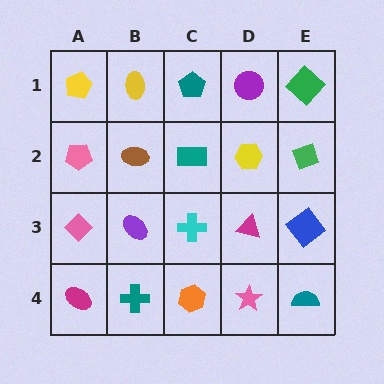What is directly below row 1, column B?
A brown ellipse.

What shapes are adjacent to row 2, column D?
A purple circle (row 1, column D), a magenta triangle (row 3, column D), a teal rectangle (row 2, column C), a green diamond (row 2, column E).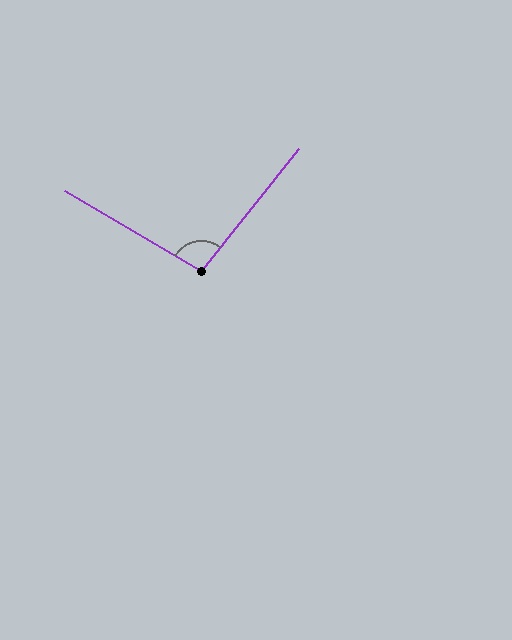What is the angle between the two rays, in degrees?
Approximately 98 degrees.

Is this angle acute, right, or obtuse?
It is obtuse.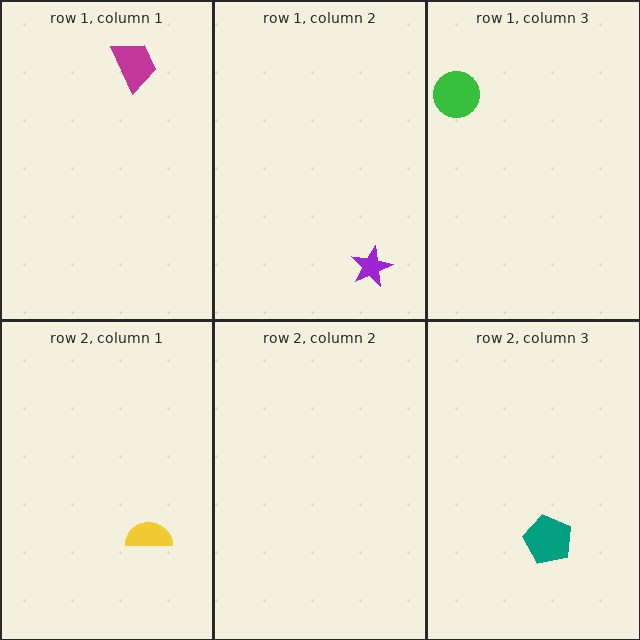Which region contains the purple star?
The row 1, column 2 region.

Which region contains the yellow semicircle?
The row 2, column 1 region.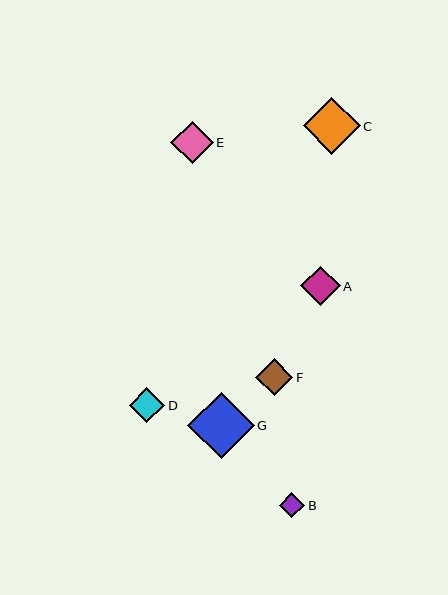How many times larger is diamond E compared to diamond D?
Diamond E is approximately 1.2 times the size of diamond D.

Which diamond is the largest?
Diamond G is the largest with a size of approximately 66 pixels.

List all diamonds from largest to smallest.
From largest to smallest: G, C, E, A, F, D, B.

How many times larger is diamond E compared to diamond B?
Diamond E is approximately 1.7 times the size of diamond B.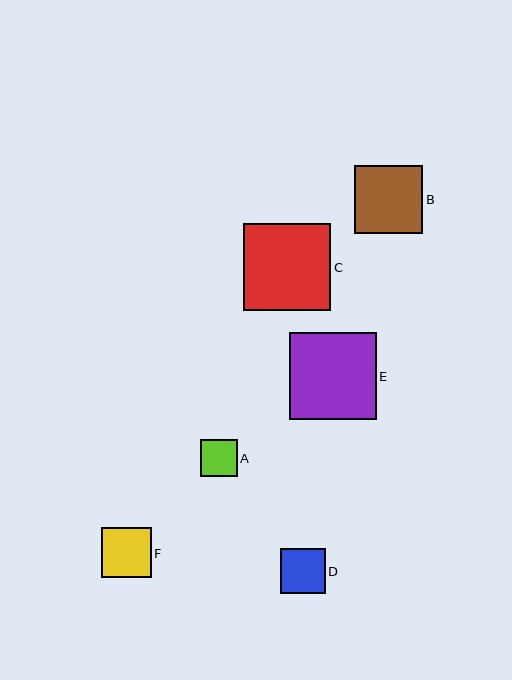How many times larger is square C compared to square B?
Square C is approximately 1.3 times the size of square B.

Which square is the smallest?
Square A is the smallest with a size of approximately 36 pixels.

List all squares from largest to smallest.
From largest to smallest: C, E, B, F, D, A.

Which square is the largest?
Square C is the largest with a size of approximately 88 pixels.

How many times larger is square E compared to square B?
Square E is approximately 1.3 times the size of square B.